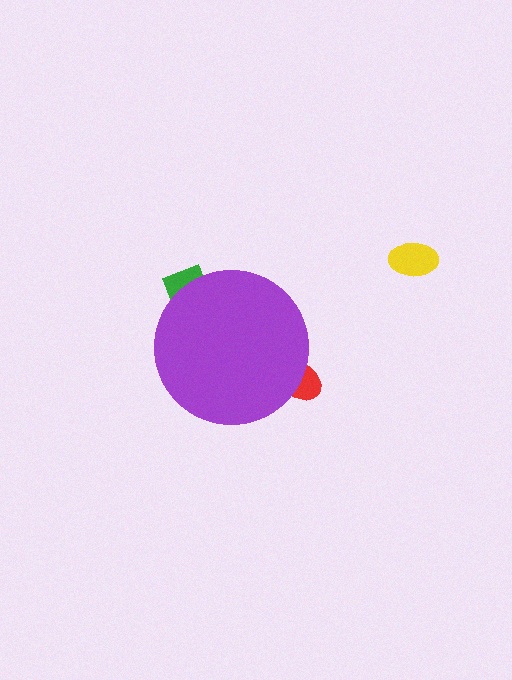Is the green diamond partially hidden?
Yes, the green diamond is partially hidden behind the purple circle.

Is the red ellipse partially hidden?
Yes, the red ellipse is partially hidden behind the purple circle.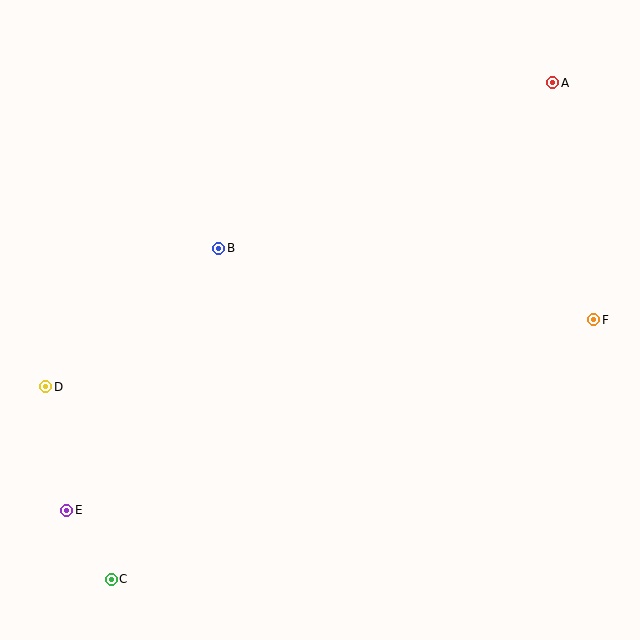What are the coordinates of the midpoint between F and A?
The midpoint between F and A is at (573, 201).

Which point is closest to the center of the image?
Point B at (219, 248) is closest to the center.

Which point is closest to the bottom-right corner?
Point F is closest to the bottom-right corner.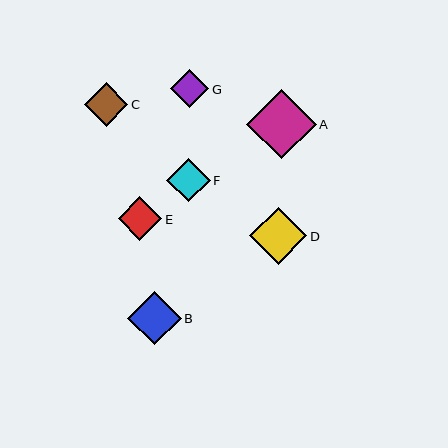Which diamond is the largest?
Diamond A is the largest with a size of approximately 69 pixels.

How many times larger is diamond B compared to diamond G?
Diamond B is approximately 1.4 times the size of diamond G.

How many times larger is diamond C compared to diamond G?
Diamond C is approximately 1.2 times the size of diamond G.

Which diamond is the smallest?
Diamond G is the smallest with a size of approximately 38 pixels.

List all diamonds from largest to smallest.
From largest to smallest: A, D, B, C, F, E, G.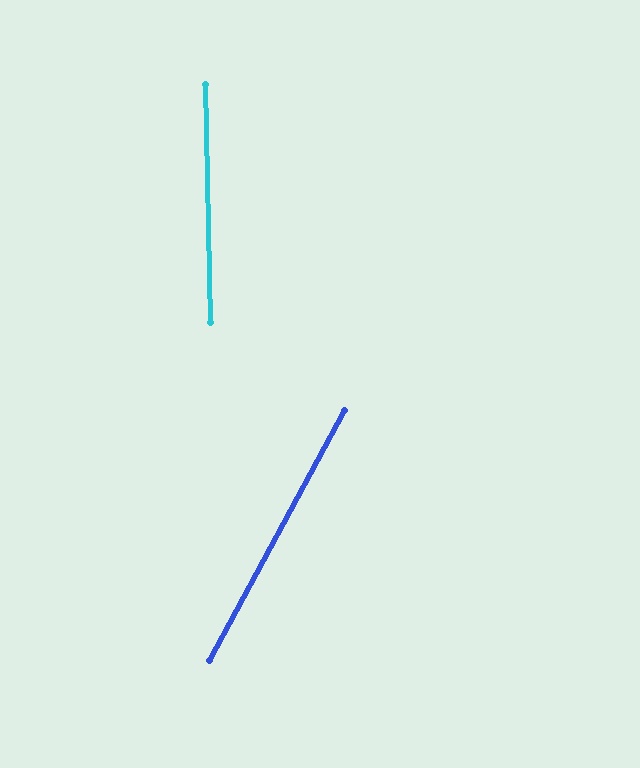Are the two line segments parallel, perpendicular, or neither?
Neither parallel nor perpendicular — they differ by about 29°.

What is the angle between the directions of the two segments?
Approximately 29 degrees.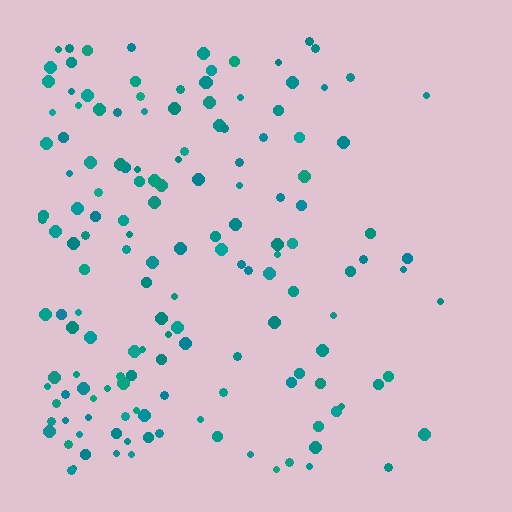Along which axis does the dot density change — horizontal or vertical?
Horizontal.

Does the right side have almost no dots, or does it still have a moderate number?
Still a moderate number, just noticeably fewer than the left.